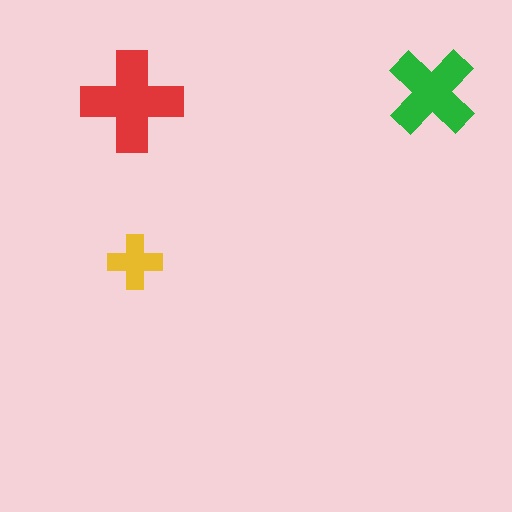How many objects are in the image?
There are 3 objects in the image.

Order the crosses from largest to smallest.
the red one, the green one, the yellow one.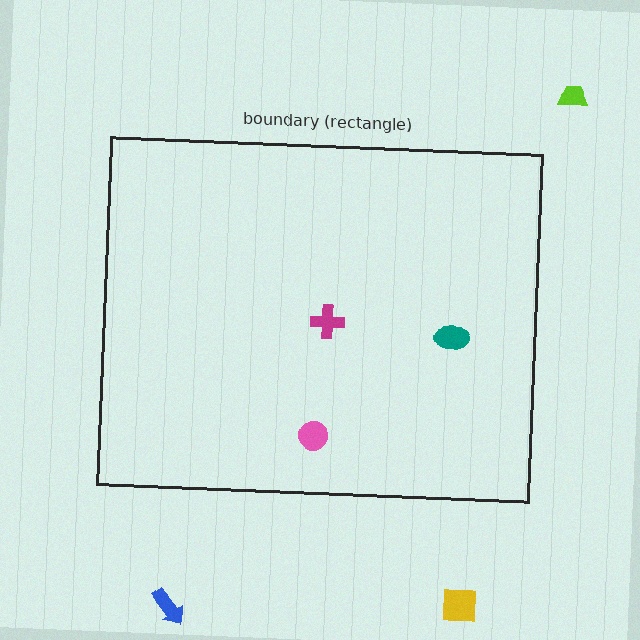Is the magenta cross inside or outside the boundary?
Inside.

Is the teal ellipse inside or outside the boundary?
Inside.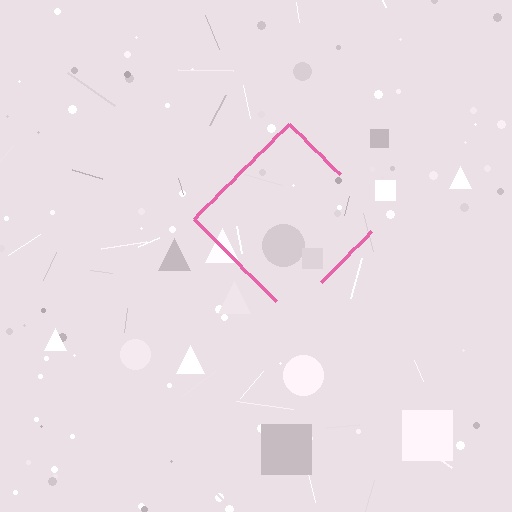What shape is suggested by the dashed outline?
The dashed outline suggests a diamond.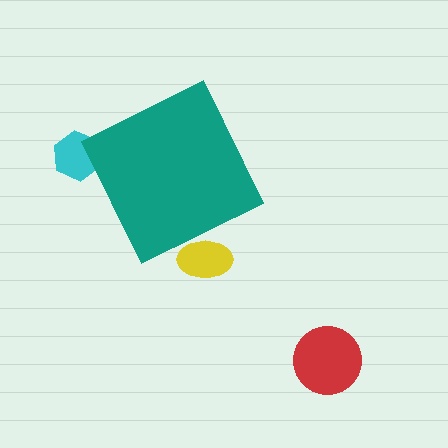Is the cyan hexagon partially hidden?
Yes, the cyan hexagon is partially hidden behind the teal diamond.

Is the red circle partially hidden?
No, the red circle is fully visible.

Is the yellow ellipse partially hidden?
Yes, the yellow ellipse is partially hidden behind the teal diamond.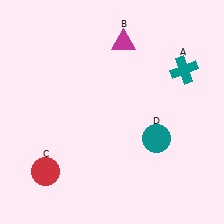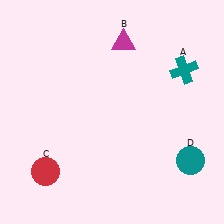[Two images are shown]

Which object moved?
The teal circle (D) moved right.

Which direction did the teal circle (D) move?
The teal circle (D) moved right.